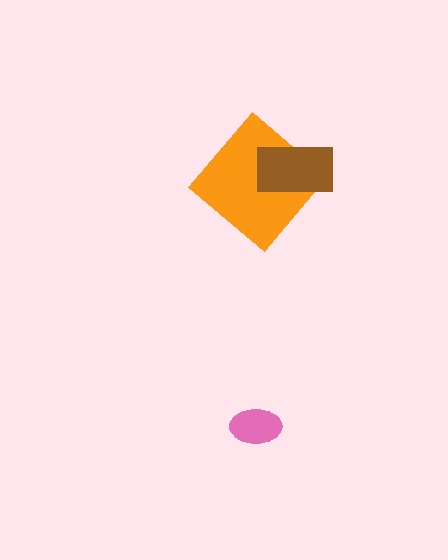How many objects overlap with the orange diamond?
1 object overlaps with the orange diamond.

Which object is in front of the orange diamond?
The brown rectangle is in front of the orange diamond.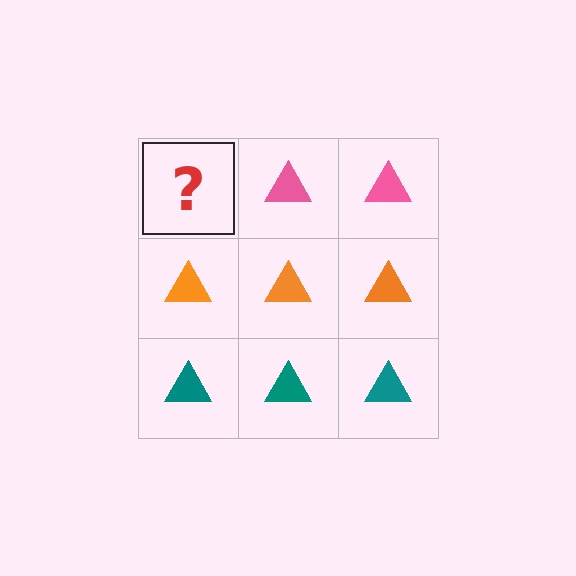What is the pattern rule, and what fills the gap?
The rule is that each row has a consistent color. The gap should be filled with a pink triangle.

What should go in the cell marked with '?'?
The missing cell should contain a pink triangle.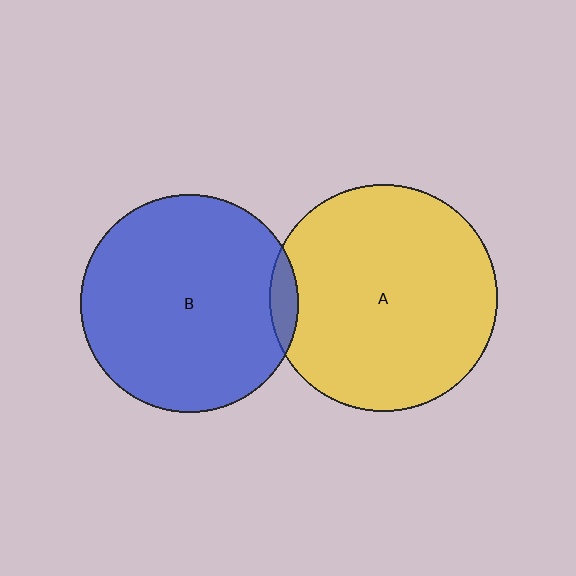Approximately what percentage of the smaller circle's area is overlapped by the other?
Approximately 5%.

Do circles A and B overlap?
Yes.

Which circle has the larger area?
Circle A (yellow).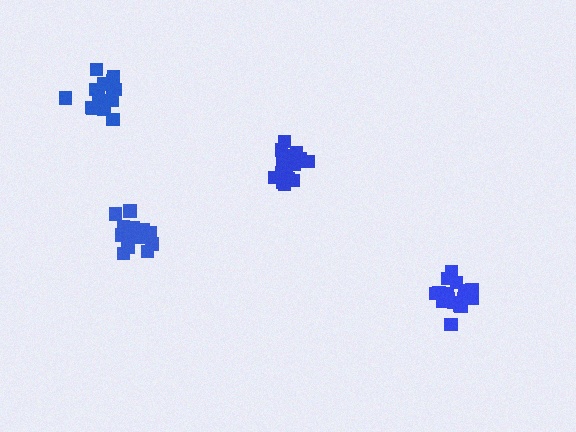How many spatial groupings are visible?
There are 4 spatial groupings.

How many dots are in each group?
Group 1: 19 dots, Group 2: 18 dots, Group 3: 18 dots, Group 4: 15 dots (70 total).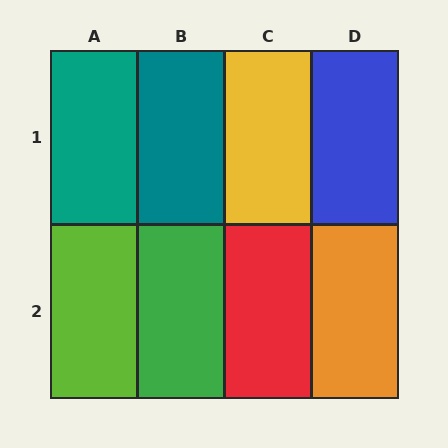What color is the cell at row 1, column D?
Blue.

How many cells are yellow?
1 cell is yellow.